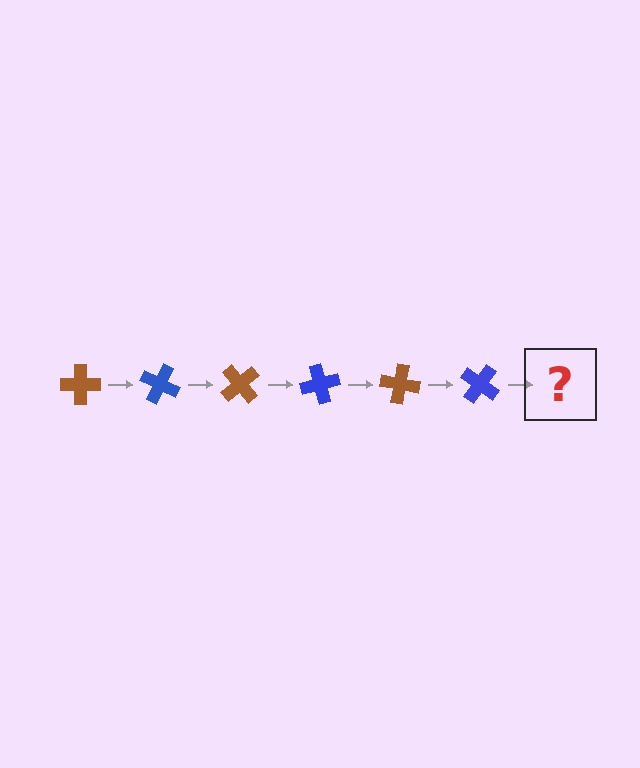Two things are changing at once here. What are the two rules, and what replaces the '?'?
The two rules are that it rotates 25 degrees each step and the color cycles through brown and blue. The '?' should be a brown cross, rotated 150 degrees from the start.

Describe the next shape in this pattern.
It should be a brown cross, rotated 150 degrees from the start.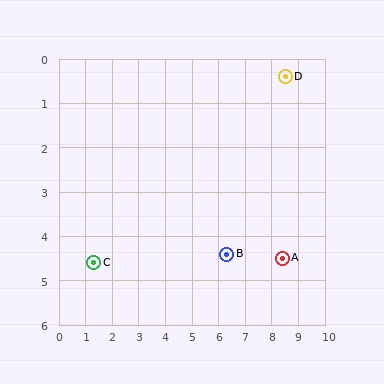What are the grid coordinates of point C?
Point C is at approximately (1.3, 4.6).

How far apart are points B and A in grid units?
Points B and A are about 2.1 grid units apart.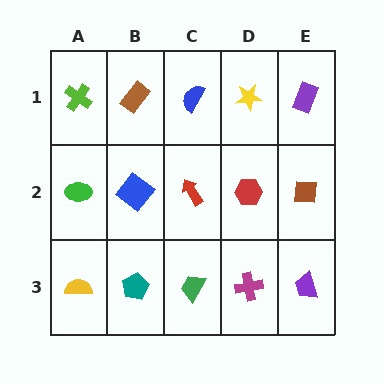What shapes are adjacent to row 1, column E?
A brown square (row 2, column E), a yellow star (row 1, column D).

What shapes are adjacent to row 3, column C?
A red arrow (row 2, column C), a teal pentagon (row 3, column B), a magenta cross (row 3, column D).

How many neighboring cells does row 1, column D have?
3.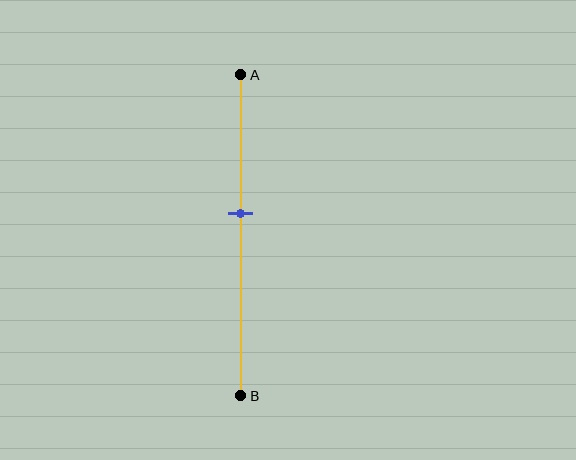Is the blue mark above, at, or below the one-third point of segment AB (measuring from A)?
The blue mark is below the one-third point of segment AB.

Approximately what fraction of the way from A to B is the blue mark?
The blue mark is approximately 45% of the way from A to B.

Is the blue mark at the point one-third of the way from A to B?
No, the mark is at about 45% from A, not at the 33% one-third point.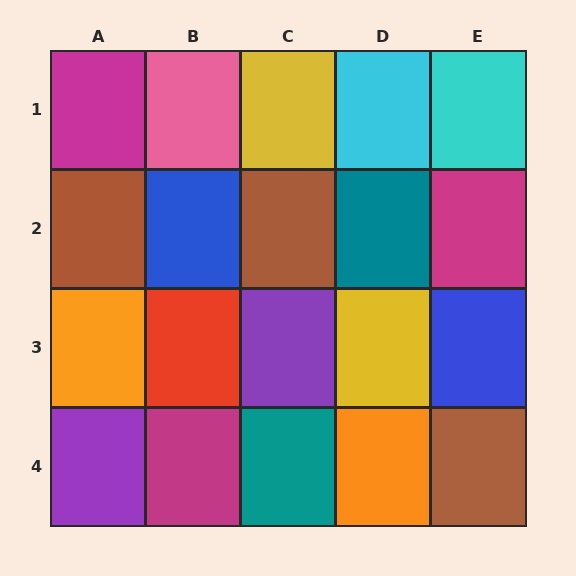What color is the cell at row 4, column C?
Teal.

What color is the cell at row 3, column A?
Orange.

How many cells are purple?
2 cells are purple.